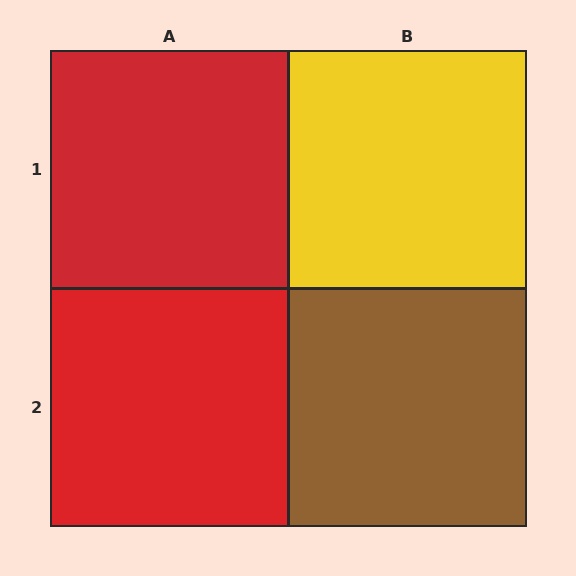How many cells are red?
2 cells are red.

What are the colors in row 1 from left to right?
Red, yellow.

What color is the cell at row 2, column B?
Brown.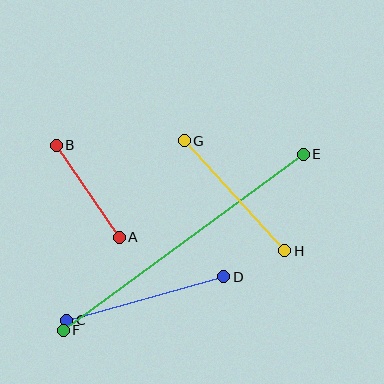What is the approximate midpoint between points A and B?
The midpoint is at approximately (88, 191) pixels.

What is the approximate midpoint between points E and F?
The midpoint is at approximately (183, 242) pixels.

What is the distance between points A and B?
The distance is approximately 112 pixels.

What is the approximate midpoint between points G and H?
The midpoint is at approximately (234, 196) pixels.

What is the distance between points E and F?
The distance is approximately 297 pixels.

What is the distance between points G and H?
The distance is approximately 149 pixels.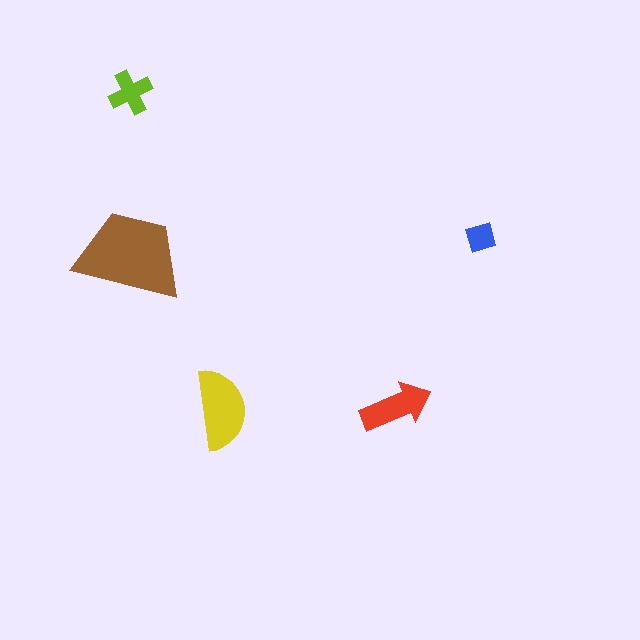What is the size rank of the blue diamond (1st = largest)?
5th.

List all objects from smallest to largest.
The blue diamond, the lime cross, the red arrow, the yellow semicircle, the brown trapezoid.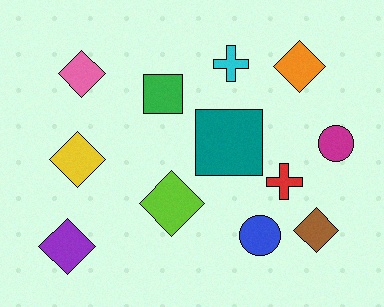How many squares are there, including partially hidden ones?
There are 2 squares.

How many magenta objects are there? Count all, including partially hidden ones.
There is 1 magenta object.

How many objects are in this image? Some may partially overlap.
There are 12 objects.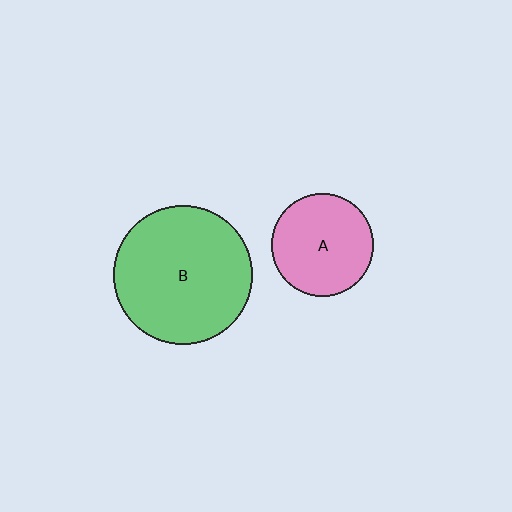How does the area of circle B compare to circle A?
Approximately 1.8 times.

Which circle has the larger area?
Circle B (green).